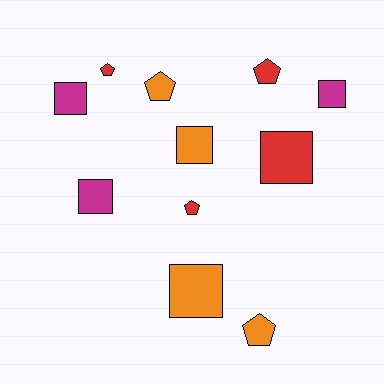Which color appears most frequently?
Orange, with 4 objects.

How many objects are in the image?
There are 11 objects.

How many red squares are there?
There is 1 red square.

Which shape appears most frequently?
Square, with 6 objects.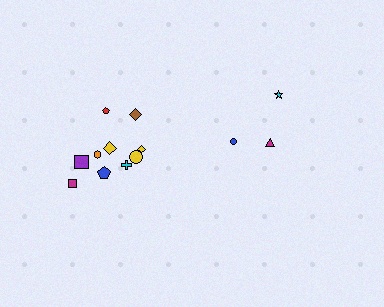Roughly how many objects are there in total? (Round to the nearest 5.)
Roughly 15 objects in total.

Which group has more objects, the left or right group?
The left group.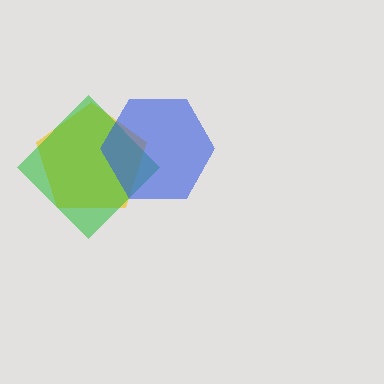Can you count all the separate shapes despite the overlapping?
Yes, there are 3 separate shapes.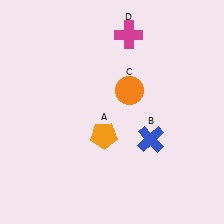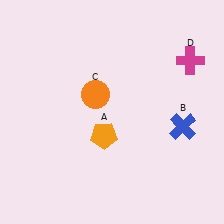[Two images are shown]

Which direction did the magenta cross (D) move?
The magenta cross (D) moved right.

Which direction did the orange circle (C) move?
The orange circle (C) moved left.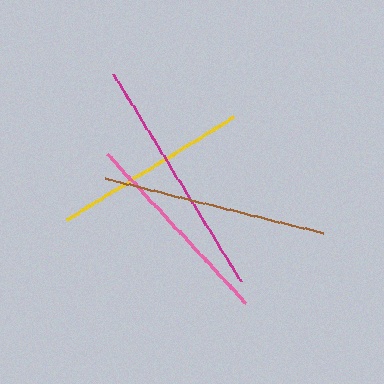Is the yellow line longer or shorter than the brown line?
The brown line is longer than the yellow line.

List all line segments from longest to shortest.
From longest to shortest: magenta, brown, pink, yellow.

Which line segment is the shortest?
The yellow line is the shortest at approximately 196 pixels.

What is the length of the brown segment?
The brown segment is approximately 224 pixels long.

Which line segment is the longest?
The magenta line is the longest at approximately 244 pixels.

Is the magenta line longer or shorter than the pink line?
The magenta line is longer than the pink line.